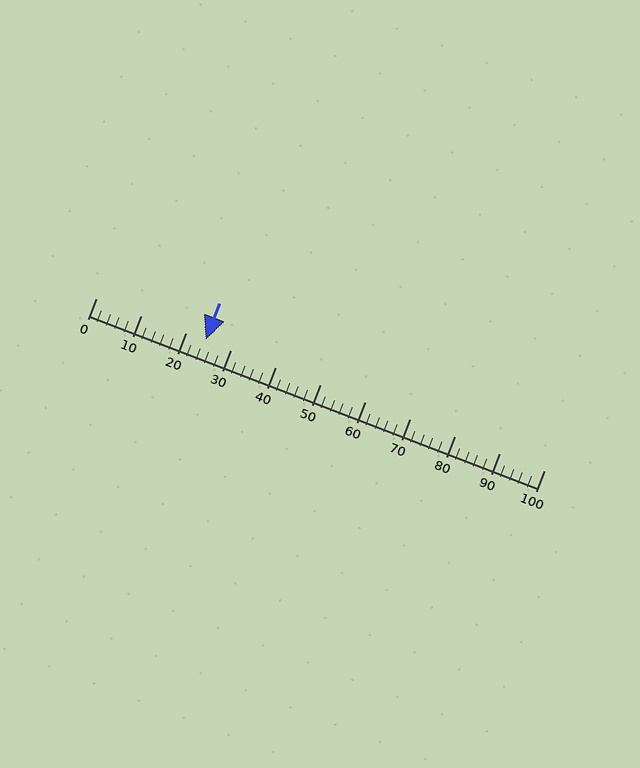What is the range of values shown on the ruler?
The ruler shows values from 0 to 100.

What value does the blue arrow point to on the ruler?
The blue arrow points to approximately 24.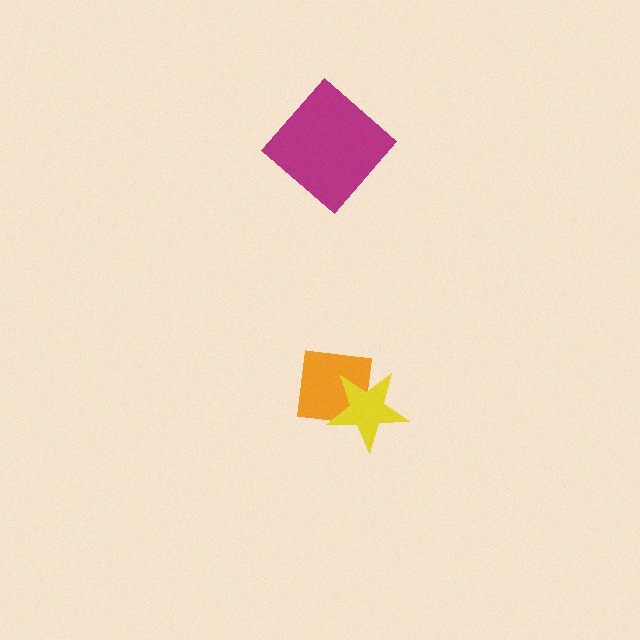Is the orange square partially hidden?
Yes, it is partially covered by another shape.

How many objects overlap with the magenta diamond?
0 objects overlap with the magenta diamond.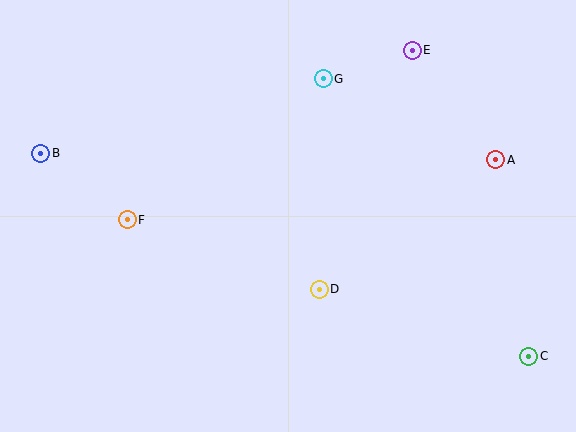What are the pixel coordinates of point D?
Point D is at (319, 289).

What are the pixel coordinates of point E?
Point E is at (412, 50).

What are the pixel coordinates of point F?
Point F is at (127, 220).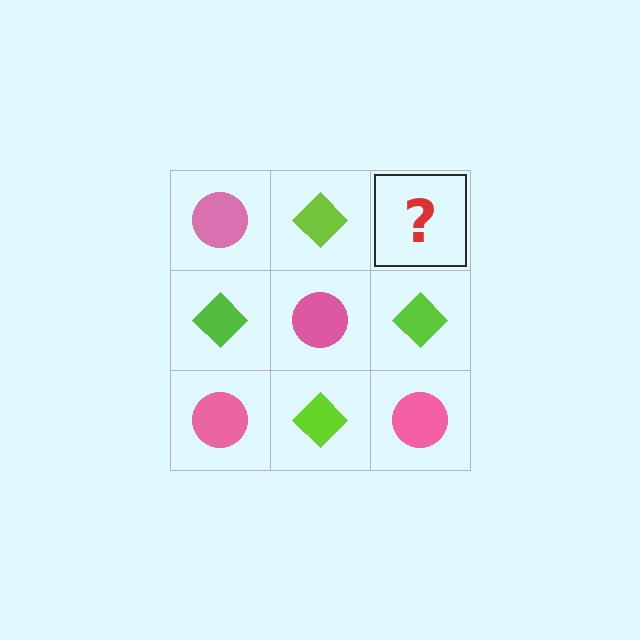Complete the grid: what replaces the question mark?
The question mark should be replaced with a pink circle.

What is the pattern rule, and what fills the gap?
The rule is that it alternates pink circle and lime diamond in a checkerboard pattern. The gap should be filled with a pink circle.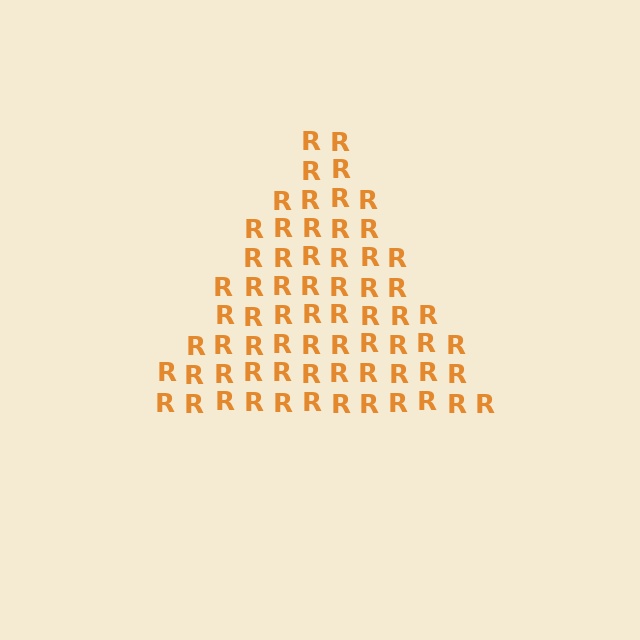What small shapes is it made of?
It is made of small letter R's.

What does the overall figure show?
The overall figure shows a triangle.